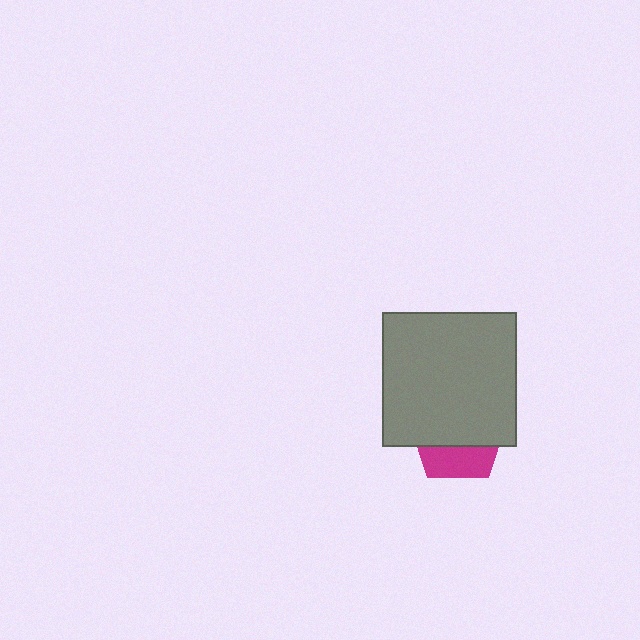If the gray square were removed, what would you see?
You would see the complete magenta pentagon.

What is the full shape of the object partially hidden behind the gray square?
The partially hidden object is a magenta pentagon.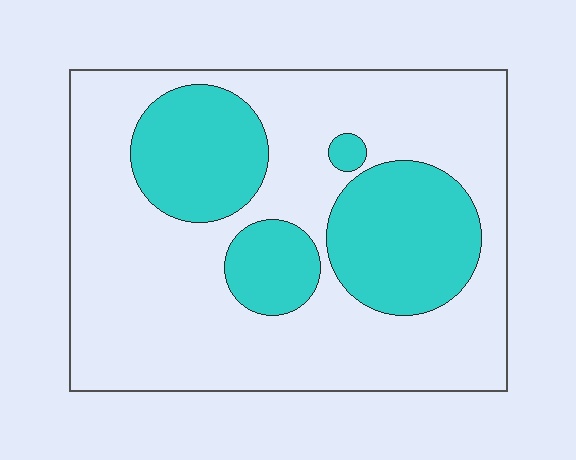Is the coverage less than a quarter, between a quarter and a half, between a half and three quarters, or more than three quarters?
Between a quarter and a half.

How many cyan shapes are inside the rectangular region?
4.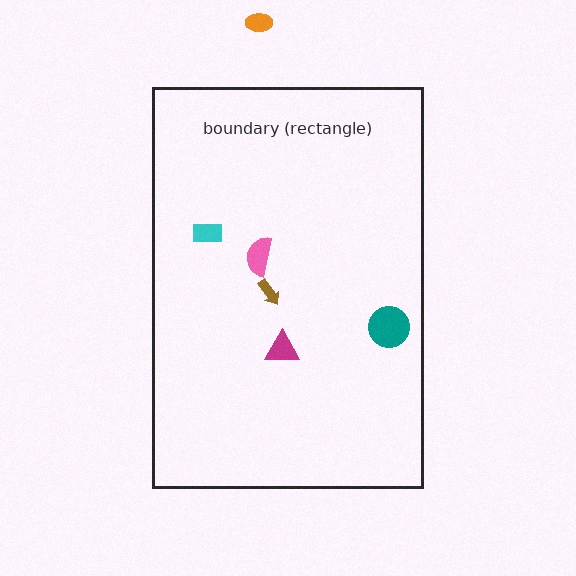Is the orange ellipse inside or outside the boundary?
Outside.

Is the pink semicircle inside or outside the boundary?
Inside.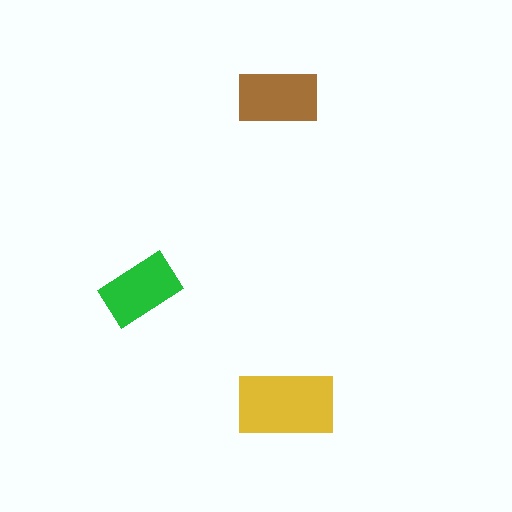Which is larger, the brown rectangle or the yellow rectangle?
The yellow one.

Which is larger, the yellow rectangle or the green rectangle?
The yellow one.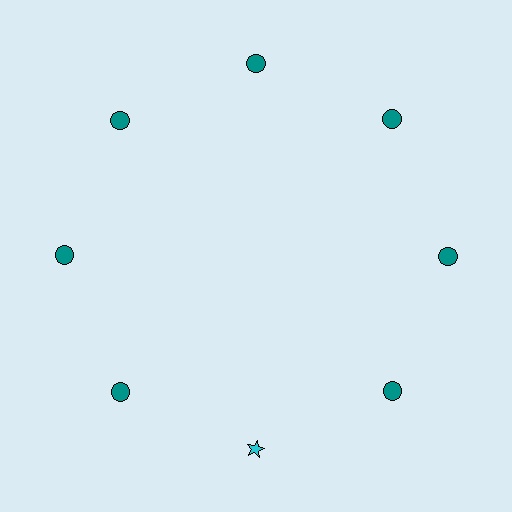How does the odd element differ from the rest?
It differs in both color (cyan instead of teal) and shape (star instead of circle).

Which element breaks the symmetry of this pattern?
The cyan star at roughly the 6 o'clock position breaks the symmetry. All other shapes are teal circles.